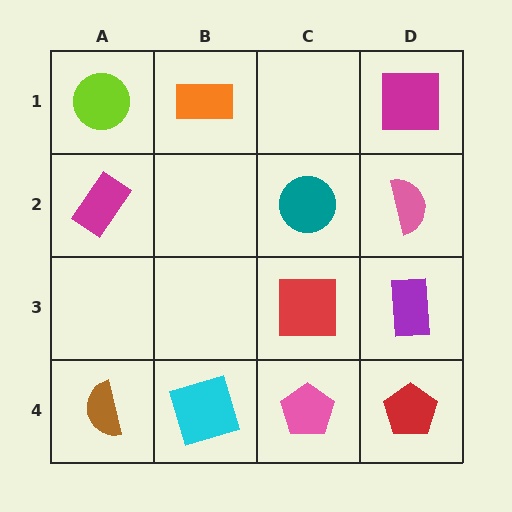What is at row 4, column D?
A red pentagon.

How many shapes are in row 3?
2 shapes.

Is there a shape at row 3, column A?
No, that cell is empty.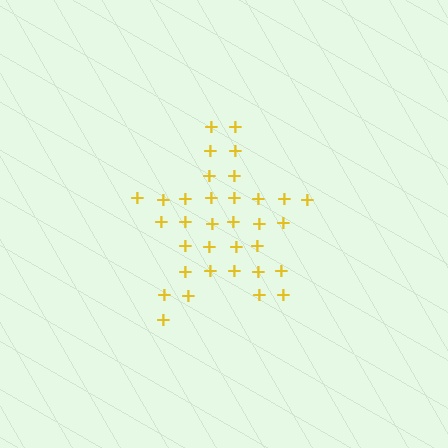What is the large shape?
The large shape is a star.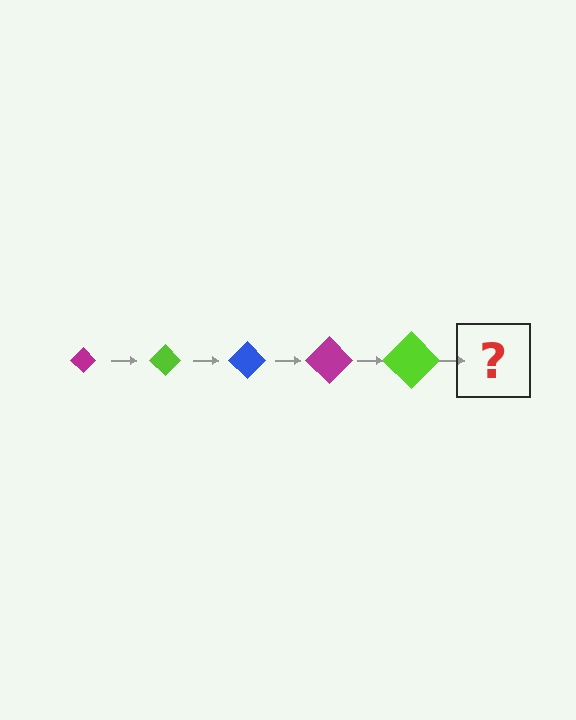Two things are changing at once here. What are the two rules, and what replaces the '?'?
The two rules are that the diamond grows larger each step and the color cycles through magenta, lime, and blue. The '?' should be a blue diamond, larger than the previous one.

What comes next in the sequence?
The next element should be a blue diamond, larger than the previous one.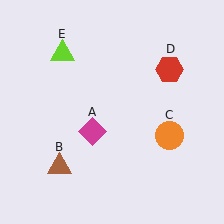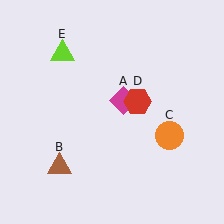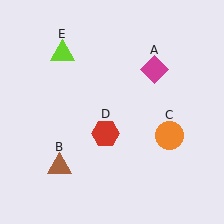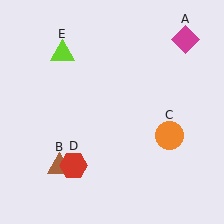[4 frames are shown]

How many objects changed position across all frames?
2 objects changed position: magenta diamond (object A), red hexagon (object D).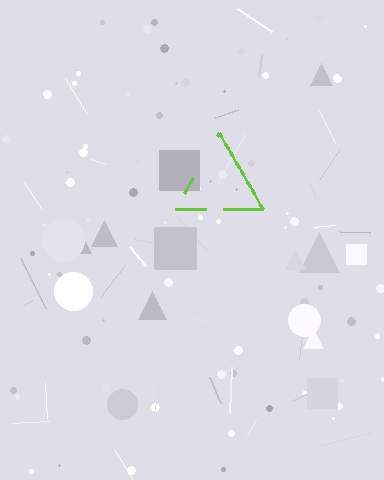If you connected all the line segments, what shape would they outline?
They would outline a triangle.